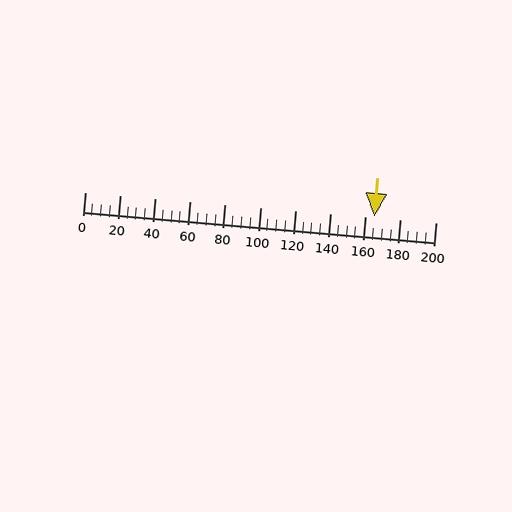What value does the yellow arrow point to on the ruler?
The yellow arrow points to approximately 165.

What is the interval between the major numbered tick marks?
The major tick marks are spaced 20 units apart.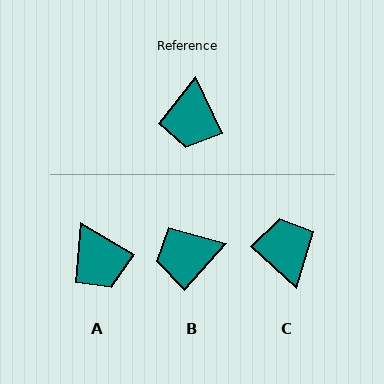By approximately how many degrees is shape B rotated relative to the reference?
Approximately 67 degrees clockwise.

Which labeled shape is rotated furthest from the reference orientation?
C, about 158 degrees away.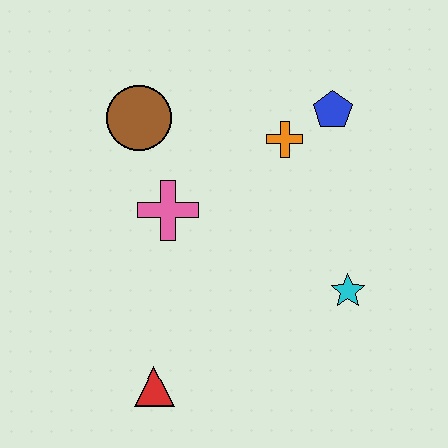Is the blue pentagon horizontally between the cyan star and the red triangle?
Yes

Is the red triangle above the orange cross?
No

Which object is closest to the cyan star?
The orange cross is closest to the cyan star.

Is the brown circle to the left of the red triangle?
Yes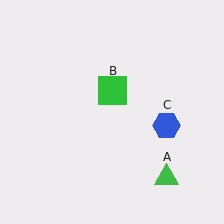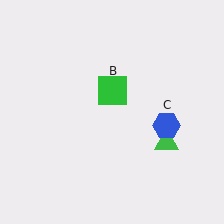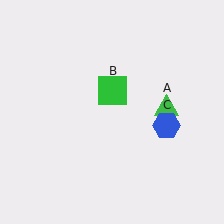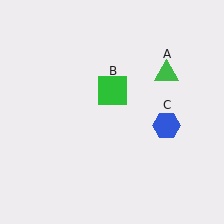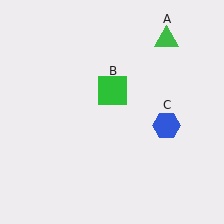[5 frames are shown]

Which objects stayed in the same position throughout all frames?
Green square (object B) and blue hexagon (object C) remained stationary.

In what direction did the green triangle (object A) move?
The green triangle (object A) moved up.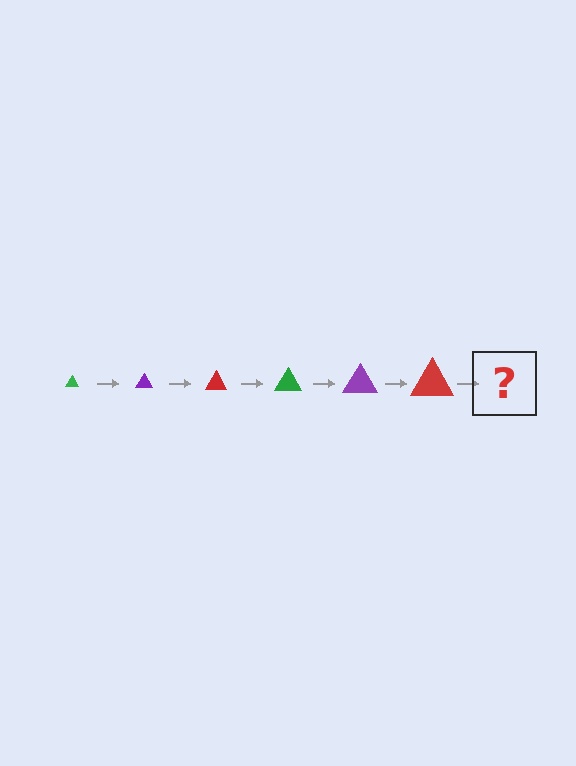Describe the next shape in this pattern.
It should be a green triangle, larger than the previous one.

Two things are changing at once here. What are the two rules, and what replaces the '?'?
The two rules are that the triangle grows larger each step and the color cycles through green, purple, and red. The '?' should be a green triangle, larger than the previous one.